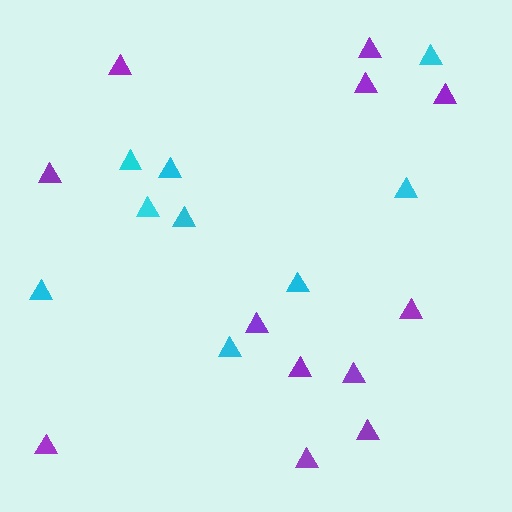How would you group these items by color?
There are 2 groups: one group of cyan triangles (9) and one group of purple triangles (12).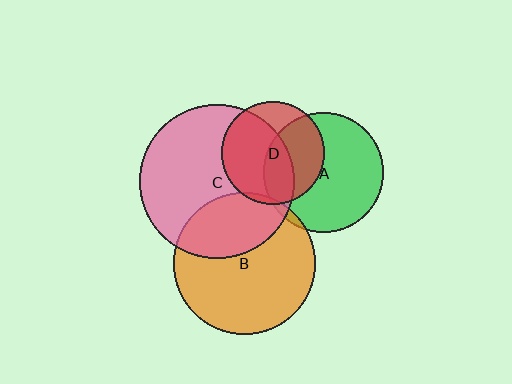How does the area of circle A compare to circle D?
Approximately 1.3 times.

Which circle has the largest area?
Circle C (pink).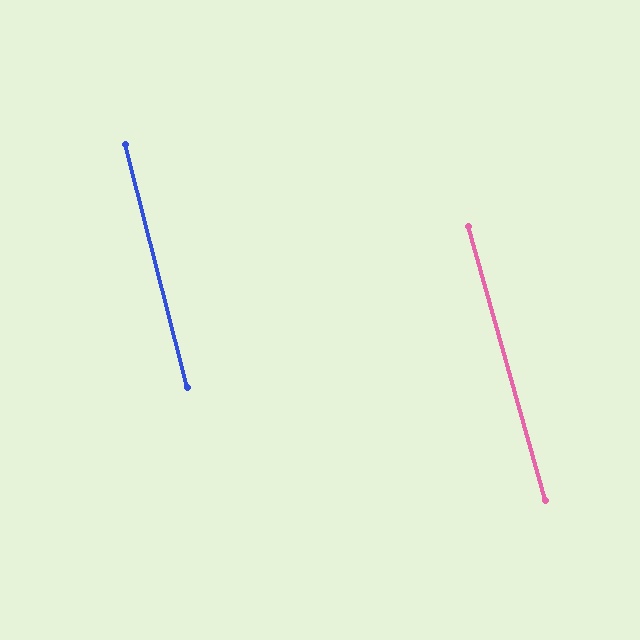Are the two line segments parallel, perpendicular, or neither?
Parallel — their directions differ by only 1.5°.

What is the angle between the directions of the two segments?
Approximately 1 degree.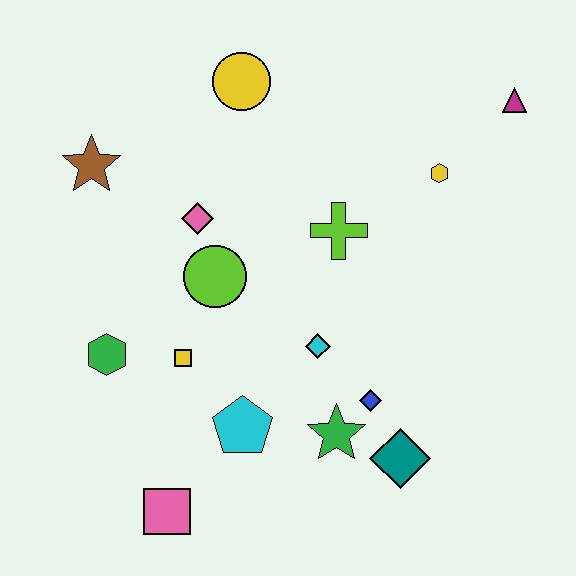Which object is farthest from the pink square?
The magenta triangle is farthest from the pink square.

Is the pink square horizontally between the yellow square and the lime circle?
No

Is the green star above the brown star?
No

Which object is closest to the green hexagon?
The yellow square is closest to the green hexagon.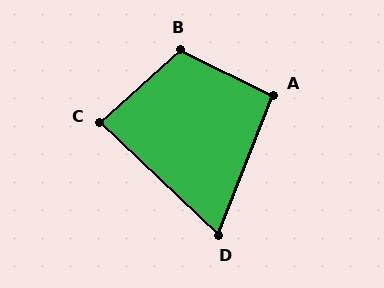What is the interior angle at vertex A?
Approximately 95 degrees (approximately right).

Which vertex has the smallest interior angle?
D, at approximately 68 degrees.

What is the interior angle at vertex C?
Approximately 85 degrees (approximately right).